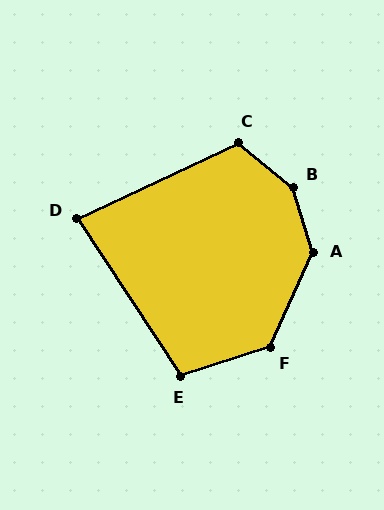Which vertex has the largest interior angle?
B, at approximately 147 degrees.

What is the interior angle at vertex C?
Approximately 116 degrees (obtuse).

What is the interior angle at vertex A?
Approximately 138 degrees (obtuse).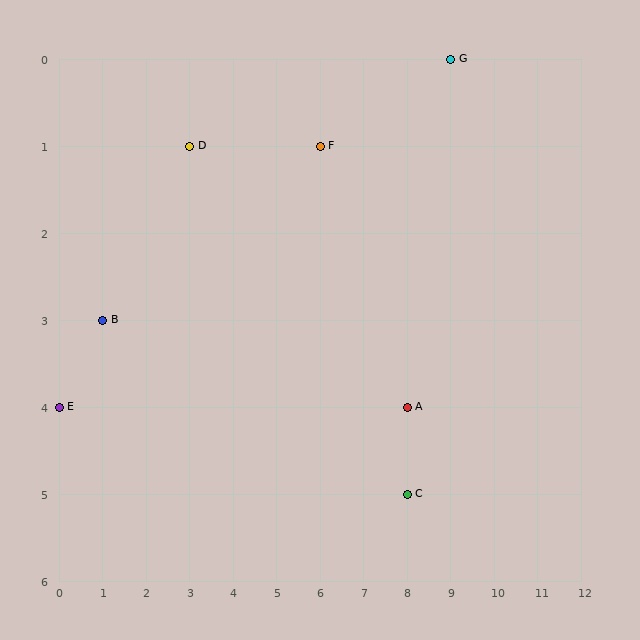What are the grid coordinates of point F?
Point F is at grid coordinates (6, 1).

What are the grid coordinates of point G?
Point G is at grid coordinates (9, 0).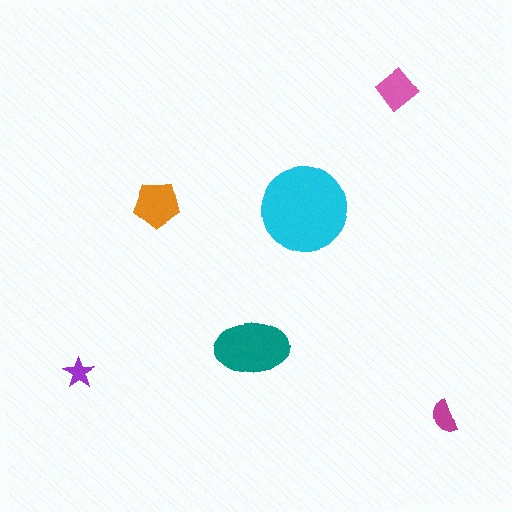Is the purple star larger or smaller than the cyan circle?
Smaller.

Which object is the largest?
The cyan circle.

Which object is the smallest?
The purple star.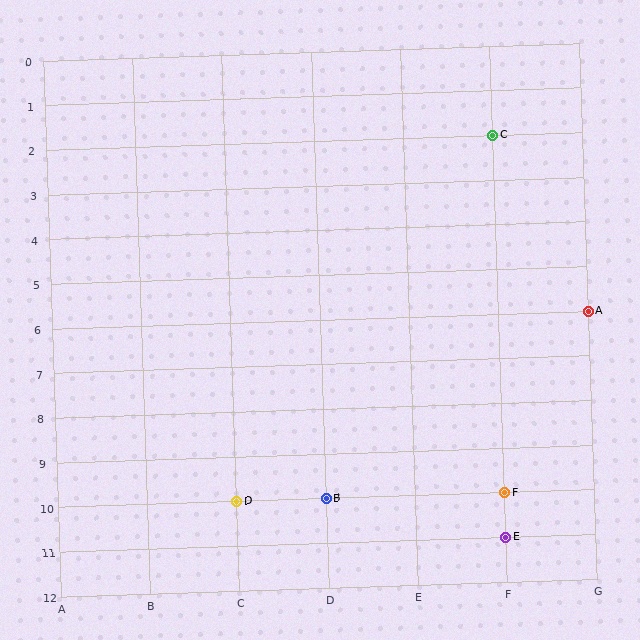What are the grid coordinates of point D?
Point D is at grid coordinates (C, 10).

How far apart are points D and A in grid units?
Points D and A are 4 columns and 4 rows apart (about 5.7 grid units diagonally).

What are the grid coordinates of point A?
Point A is at grid coordinates (G, 6).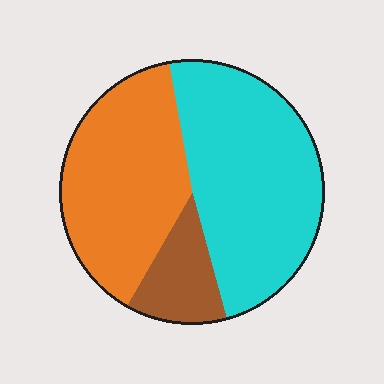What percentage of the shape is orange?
Orange takes up between a third and a half of the shape.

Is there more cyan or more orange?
Cyan.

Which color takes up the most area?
Cyan, at roughly 50%.